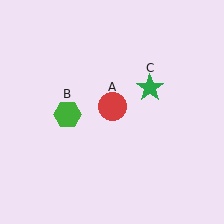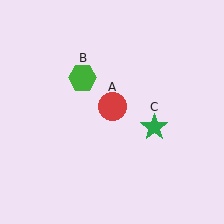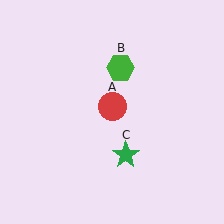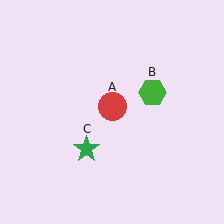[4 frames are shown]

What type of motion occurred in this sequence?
The green hexagon (object B), green star (object C) rotated clockwise around the center of the scene.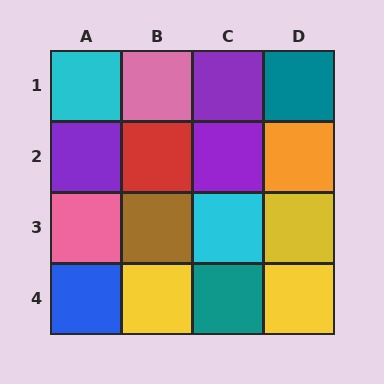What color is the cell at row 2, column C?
Purple.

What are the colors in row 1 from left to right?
Cyan, pink, purple, teal.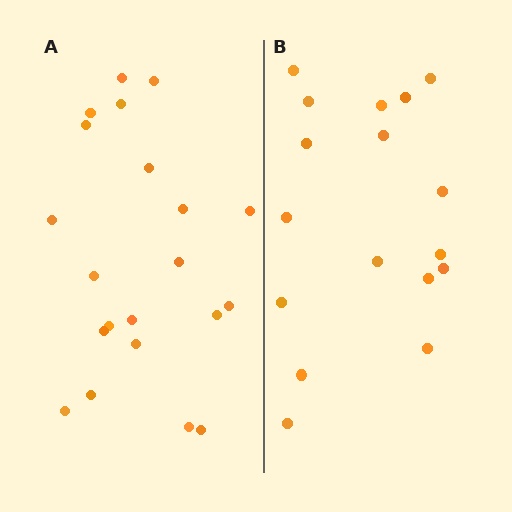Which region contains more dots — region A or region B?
Region A (the left region) has more dots.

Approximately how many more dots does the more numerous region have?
Region A has about 4 more dots than region B.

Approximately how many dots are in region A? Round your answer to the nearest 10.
About 20 dots. (The exact count is 21, which rounds to 20.)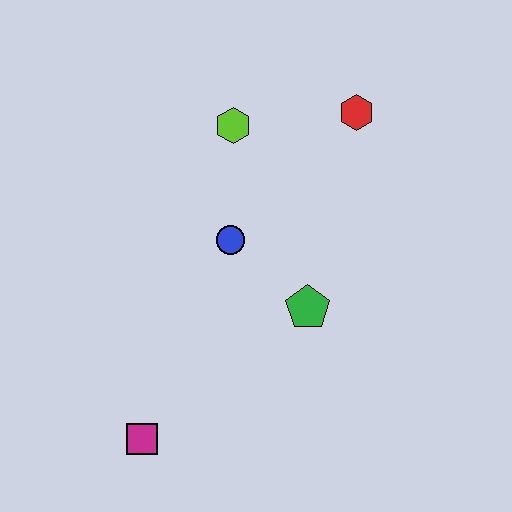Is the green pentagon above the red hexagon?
No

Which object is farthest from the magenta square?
The red hexagon is farthest from the magenta square.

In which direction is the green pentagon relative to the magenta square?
The green pentagon is to the right of the magenta square.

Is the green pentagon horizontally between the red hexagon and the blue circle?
Yes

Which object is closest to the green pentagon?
The blue circle is closest to the green pentagon.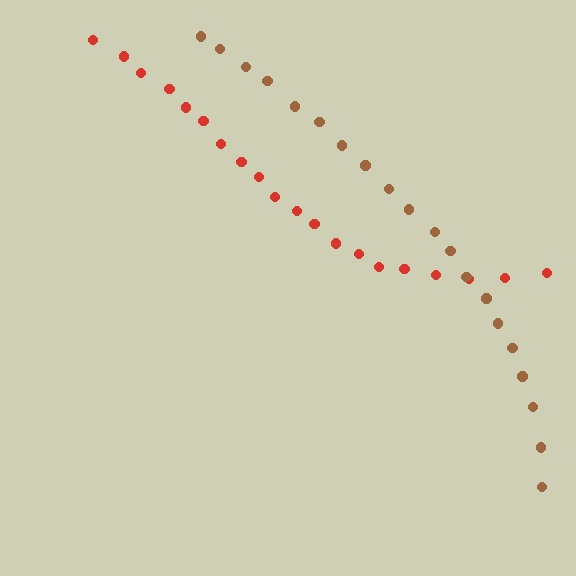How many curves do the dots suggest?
There are 2 distinct paths.